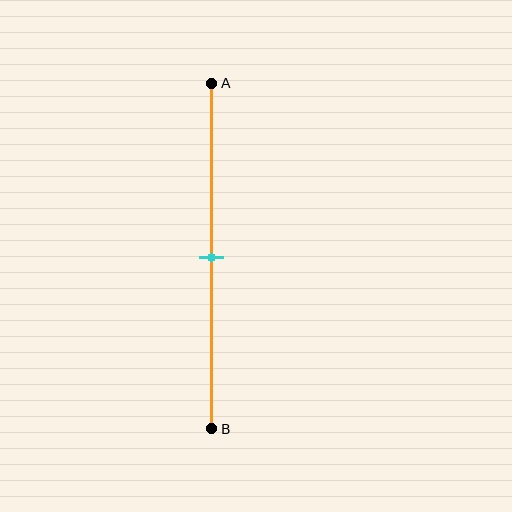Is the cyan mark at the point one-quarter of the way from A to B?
No, the mark is at about 50% from A, not at the 25% one-quarter point.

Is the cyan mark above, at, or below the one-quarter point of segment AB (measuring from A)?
The cyan mark is below the one-quarter point of segment AB.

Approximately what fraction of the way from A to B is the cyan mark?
The cyan mark is approximately 50% of the way from A to B.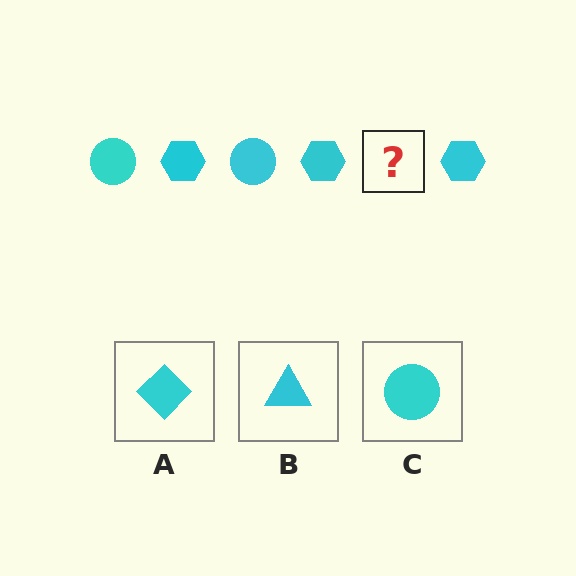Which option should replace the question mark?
Option C.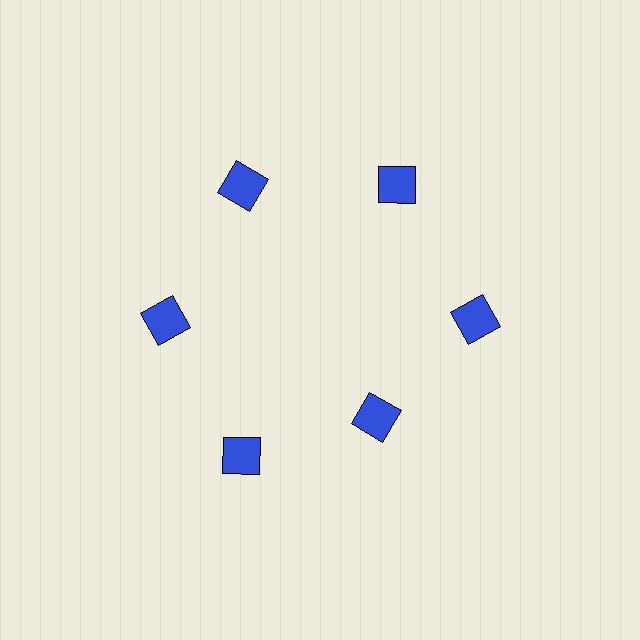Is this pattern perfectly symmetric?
No. The 6 blue squares are arranged in a ring, but one element near the 5 o'clock position is pulled inward toward the center, breaking the 6-fold rotational symmetry.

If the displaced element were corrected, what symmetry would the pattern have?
It would have 6-fold rotational symmetry — the pattern would map onto itself every 60 degrees.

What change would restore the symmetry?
The symmetry would be restored by moving it outward, back onto the ring so that all 6 squares sit at equal angles and equal distance from the center.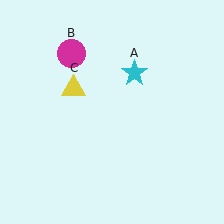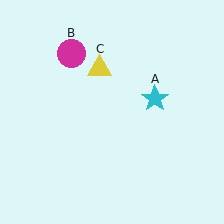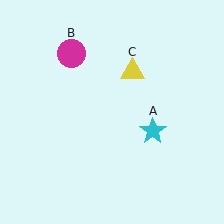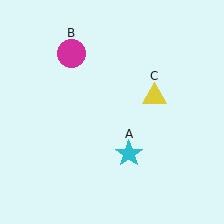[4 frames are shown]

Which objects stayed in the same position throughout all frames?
Magenta circle (object B) remained stationary.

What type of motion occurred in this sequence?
The cyan star (object A), yellow triangle (object C) rotated clockwise around the center of the scene.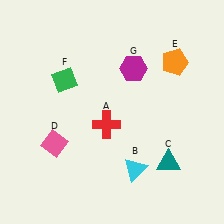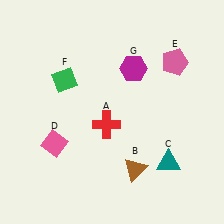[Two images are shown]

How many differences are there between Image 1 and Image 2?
There are 2 differences between the two images.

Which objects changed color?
B changed from cyan to brown. E changed from orange to pink.